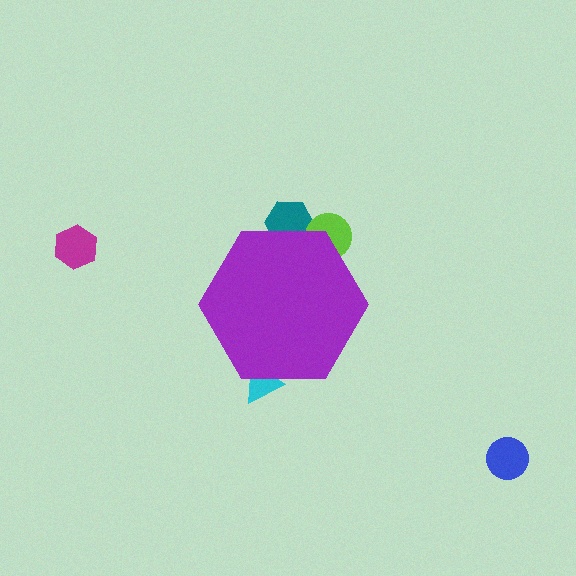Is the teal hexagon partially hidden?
Yes, the teal hexagon is partially hidden behind the purple hexagon.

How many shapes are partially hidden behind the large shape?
3 shapes are partially hidden.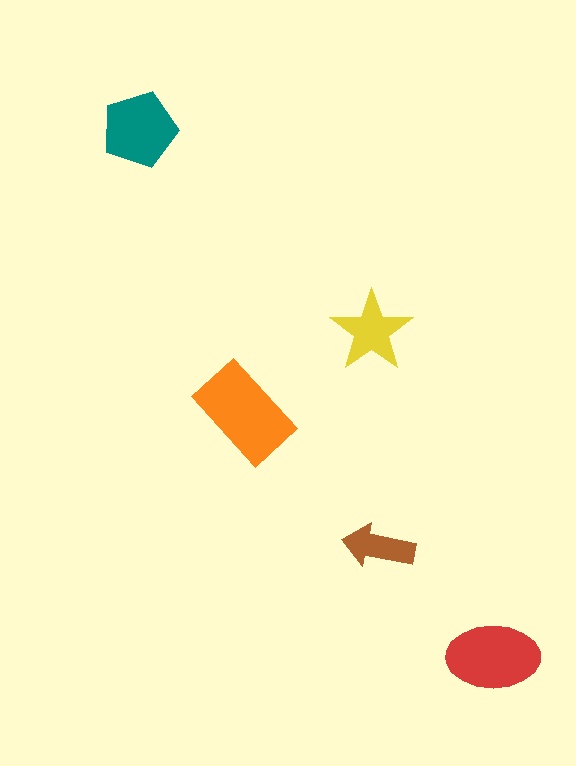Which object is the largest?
The orange rectangle.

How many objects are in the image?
There are 5 objects in the image.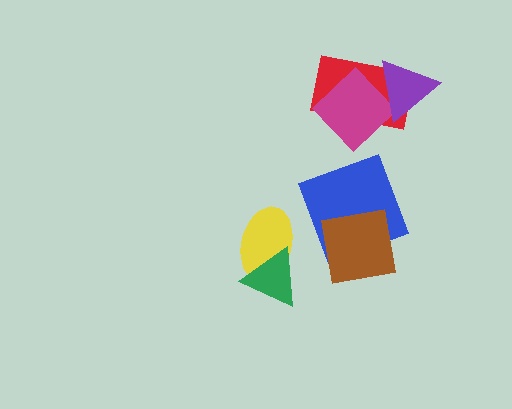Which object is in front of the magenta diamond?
The purple triangle is in front of the magenta diamond.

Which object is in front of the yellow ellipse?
The green triangle is in front of the yellow ellipse.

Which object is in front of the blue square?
The brown square is in front of the blue square.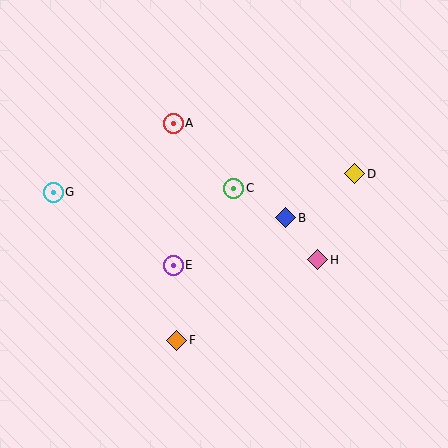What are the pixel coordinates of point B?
Point B is at (286, 218).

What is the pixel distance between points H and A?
The distance between H and A is 199 pixels.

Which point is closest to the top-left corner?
Point G is closest to the top-left corner.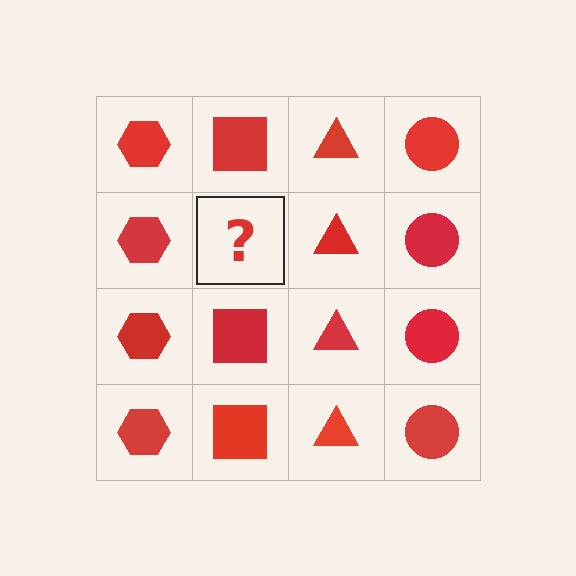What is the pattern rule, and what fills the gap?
The rule is that each column has a consistent shape. The gap should be filled with a red square.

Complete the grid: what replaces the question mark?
The question mark should be replaced with a red square.